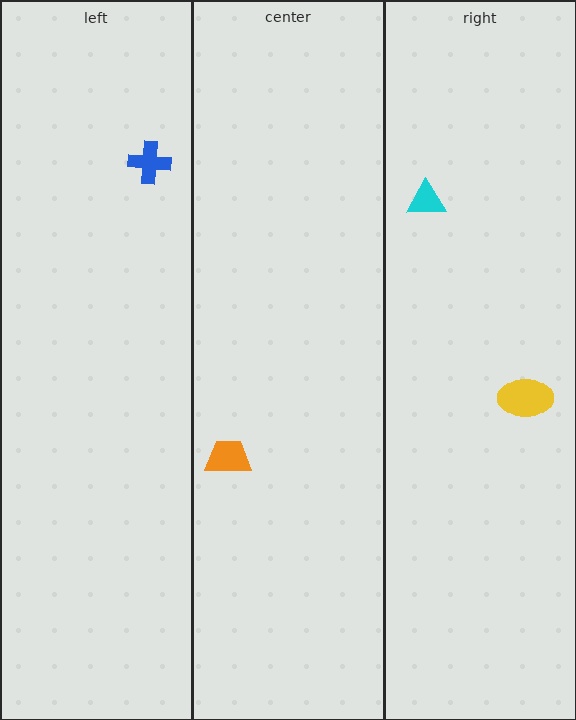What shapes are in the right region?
The yellow ellipse, the cyan triangle.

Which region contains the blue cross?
The left region.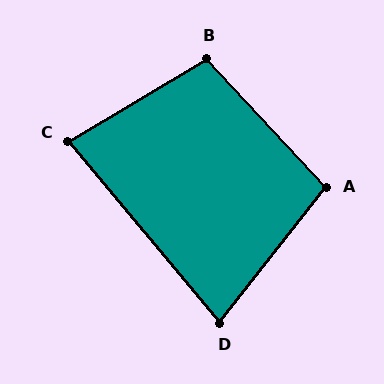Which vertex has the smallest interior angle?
D, at approximately 78 degrees.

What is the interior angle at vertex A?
Approximately 99 degrees (obtuse).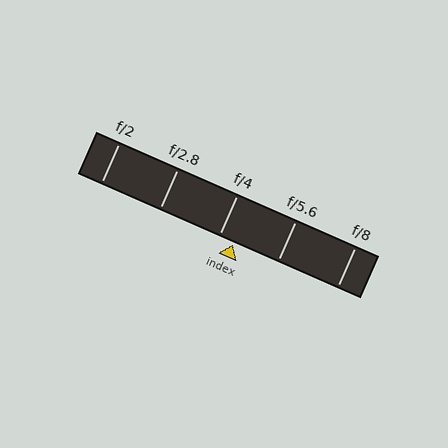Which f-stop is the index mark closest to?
The index mark is closest to f/4.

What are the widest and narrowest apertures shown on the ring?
The widest aperture shown is f/2 and the narrowest is f/8.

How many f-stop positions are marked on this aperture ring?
There are 5 f-stop positions marked.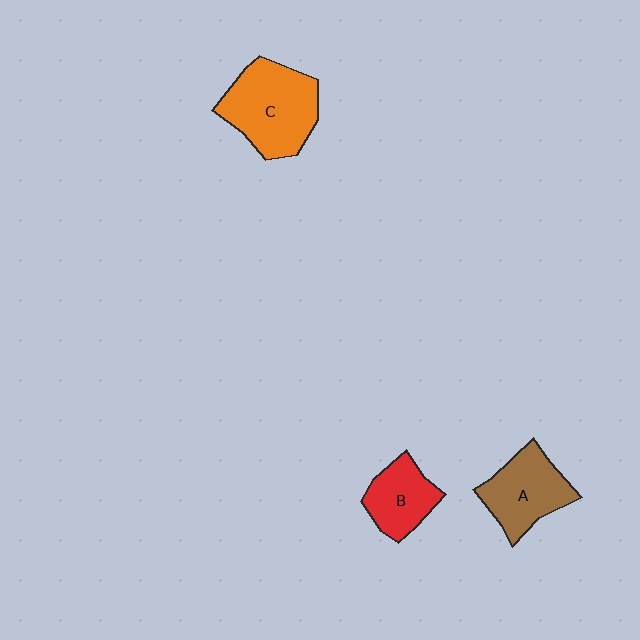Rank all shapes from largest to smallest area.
From largest to smallest: C (orange), A (brown), B (red).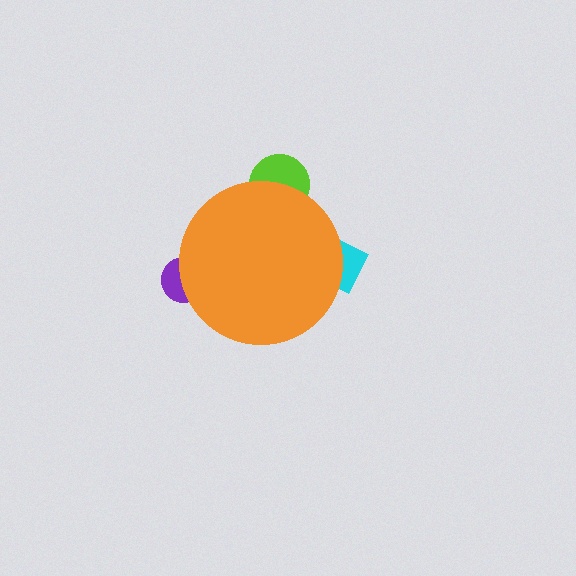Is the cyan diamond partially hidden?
Yes, the cyan diamond is partially hidden behind the orange circle.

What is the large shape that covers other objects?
An orange circle.